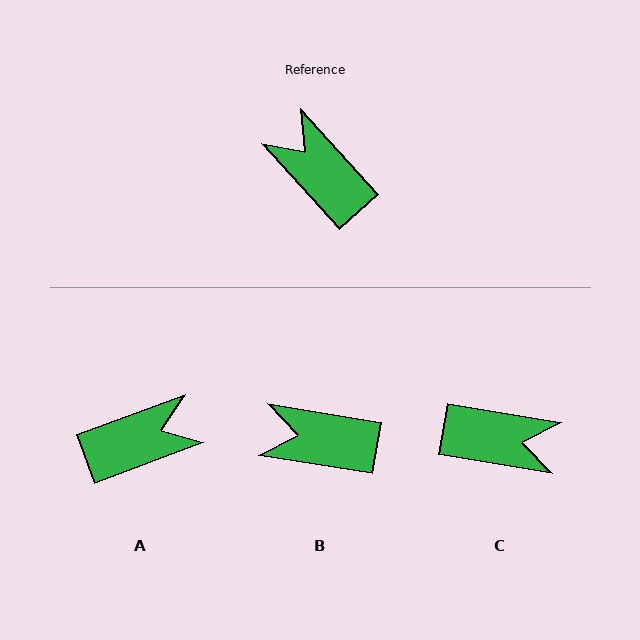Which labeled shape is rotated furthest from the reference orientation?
C, about 142 degrees away.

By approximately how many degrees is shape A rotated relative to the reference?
Approximately 112 degrees clockwise.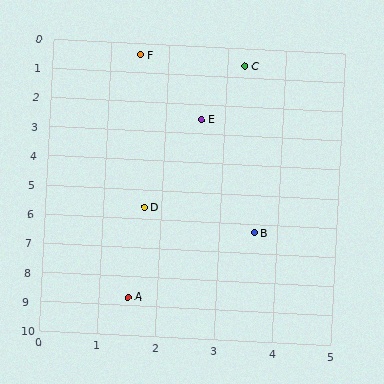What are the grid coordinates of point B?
Point B is at approximately (3.6, 6.3).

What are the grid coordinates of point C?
Point C is at approximately (3.3, 0.6).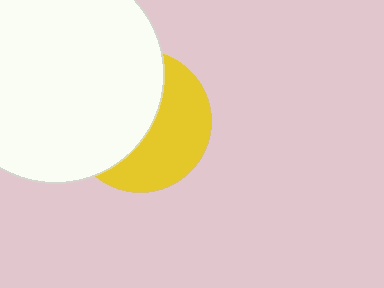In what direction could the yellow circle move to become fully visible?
The yellow circle could move right. That would shift it out from behind the white circle entirely.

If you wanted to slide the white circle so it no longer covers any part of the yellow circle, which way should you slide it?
Slide it left — that is the most direct way to separate the two shapes.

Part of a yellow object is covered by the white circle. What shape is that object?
It is a circle.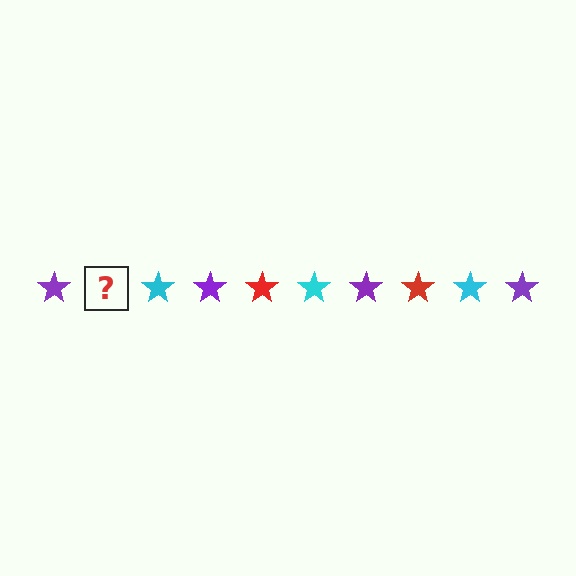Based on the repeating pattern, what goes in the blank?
The blank should be a red star.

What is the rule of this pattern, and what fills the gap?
The rule is that the pattern cycles through purple, red, cyan stars. The gap should be filled with a red star.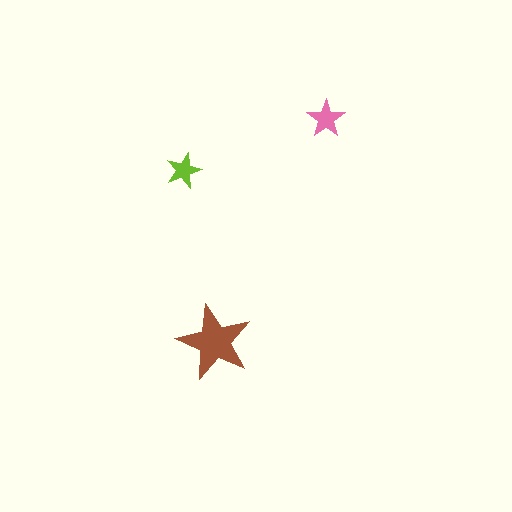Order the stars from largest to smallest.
the brown one, the pink one, the lime one.